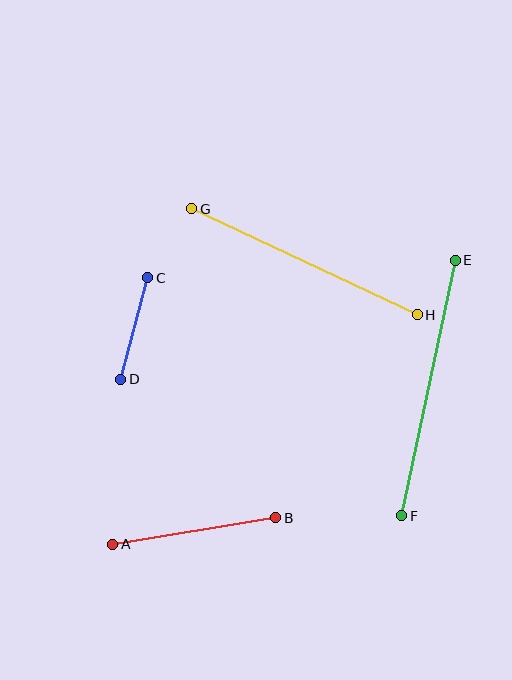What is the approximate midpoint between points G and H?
The midpoint is at approximately (305, 262) pixels.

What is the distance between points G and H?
The distance is approximately 249 pixels.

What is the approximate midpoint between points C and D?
The midpoint is at approximately (134, 329) pixels.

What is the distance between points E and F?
The distance is approximately 261 pixels.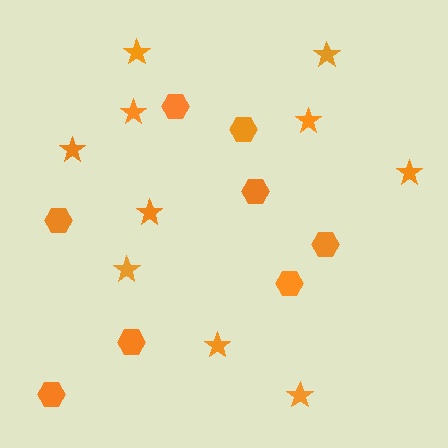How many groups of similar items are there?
There are 2 groups: one group of hexagons (8) and one group of stars (10).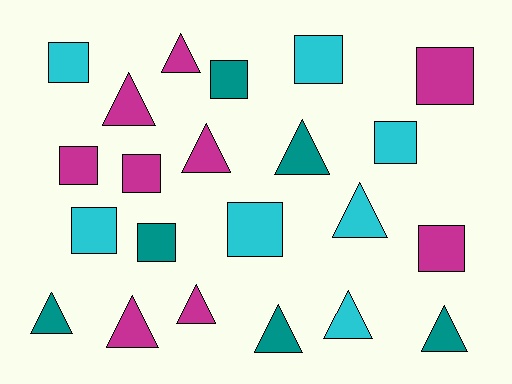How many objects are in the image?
There are 22 objects.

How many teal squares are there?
There are 2 teal squares.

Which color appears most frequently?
Magenta, with 9 objects.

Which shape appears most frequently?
Square, with 11 objects.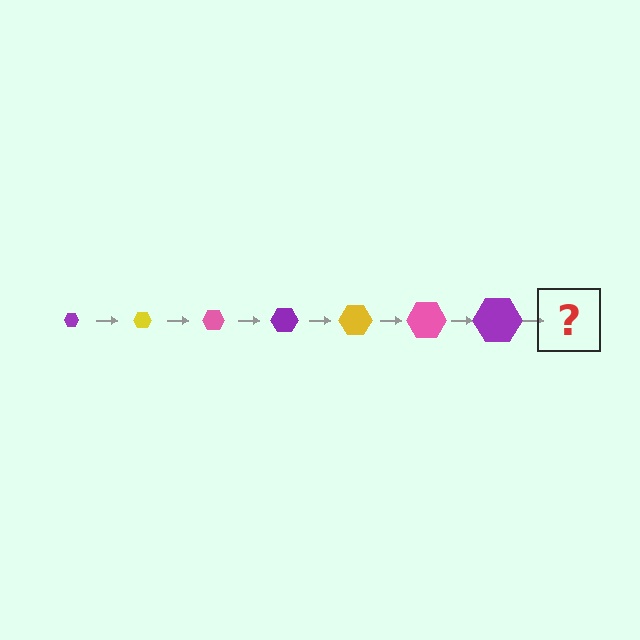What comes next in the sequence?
The next element should be a yellow hexagon, larger than the previous one.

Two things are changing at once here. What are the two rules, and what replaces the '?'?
The two rules are that the hexagon grows larger each step and the color cycles through purple, yellow, and pink. The '?' should be a yellow hexagon, larger than the previous one.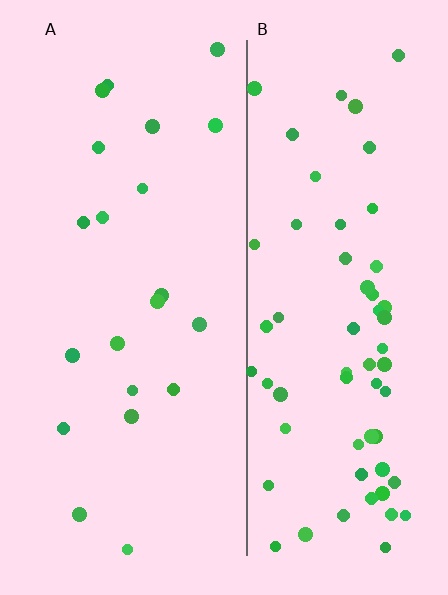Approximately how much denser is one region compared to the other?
Approximately 3.0× — region B over region A.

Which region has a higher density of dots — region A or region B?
B (the right).